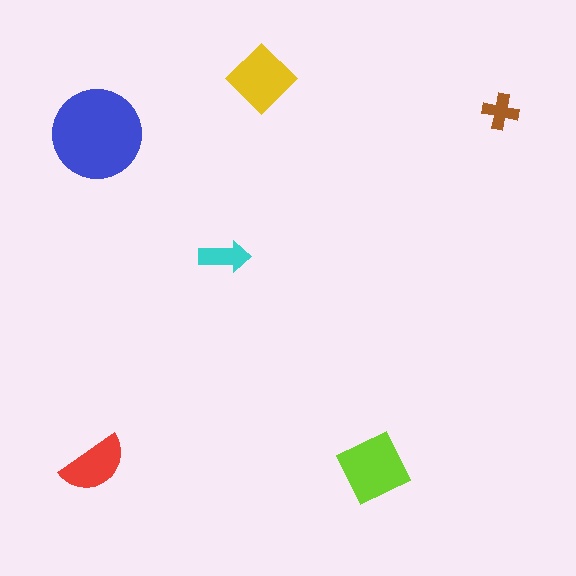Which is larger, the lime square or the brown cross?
The lime square.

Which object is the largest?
The blue circle.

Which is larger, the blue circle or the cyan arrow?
The blue circle.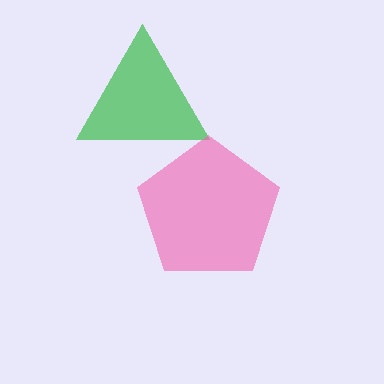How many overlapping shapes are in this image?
There are 2 overlapping shapes in the image.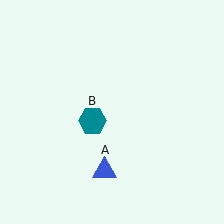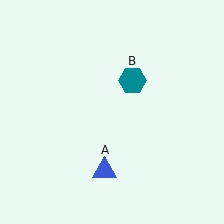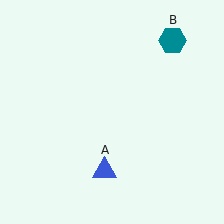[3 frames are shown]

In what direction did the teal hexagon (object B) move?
The teal hexagon (object B) moved up and to the right.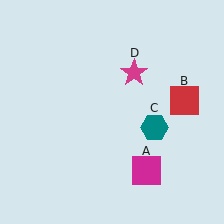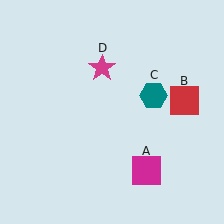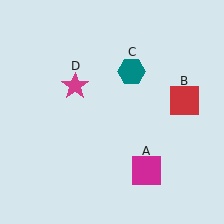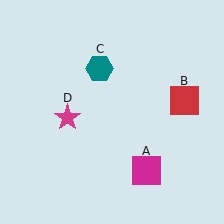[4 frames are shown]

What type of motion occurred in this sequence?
The teal hexagon (object C), magenta star (object D) rotated counterclockwise around the center of the scene.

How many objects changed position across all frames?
2 objects changed position: teal hexagon (object C), magenta star (object D).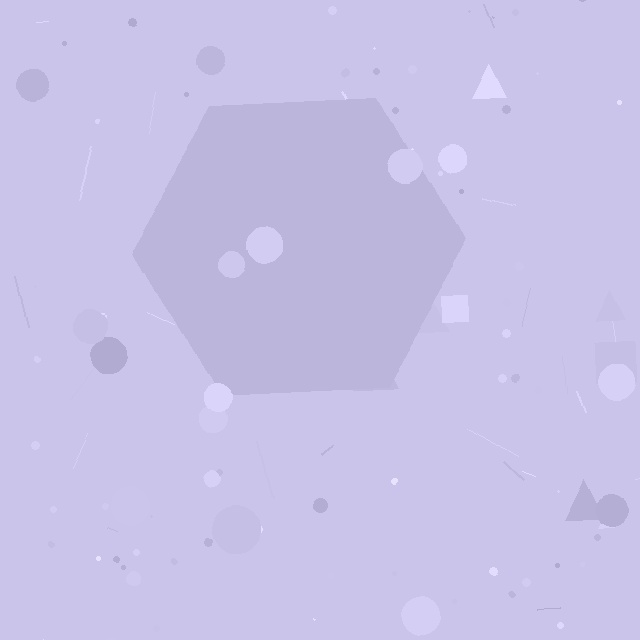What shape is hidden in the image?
A hexagon is hidden in the image.